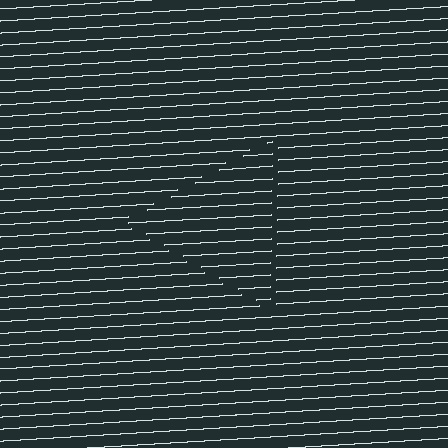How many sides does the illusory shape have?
3 sides — the line-ends trace a triangle.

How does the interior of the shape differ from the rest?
The interior of the shape contains the same grating, shifted by half a period — the contour is defined by the phase discontinuity where line-ends from the inner and outer gratings abut.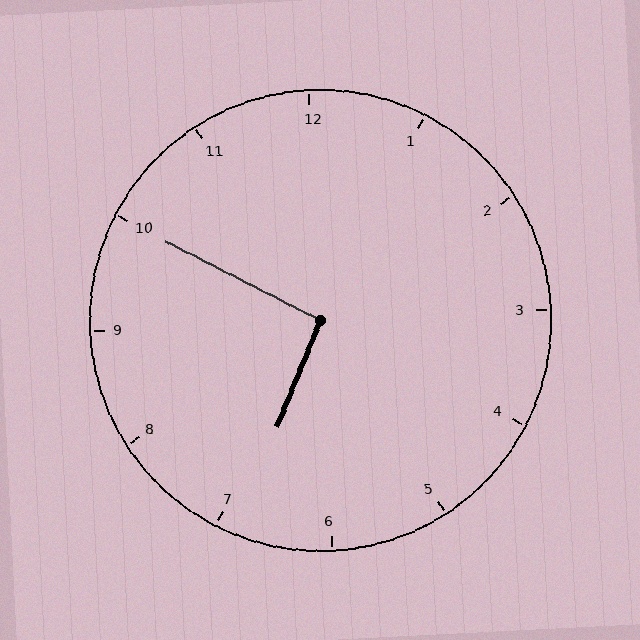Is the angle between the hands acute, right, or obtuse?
It is right.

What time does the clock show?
6:50.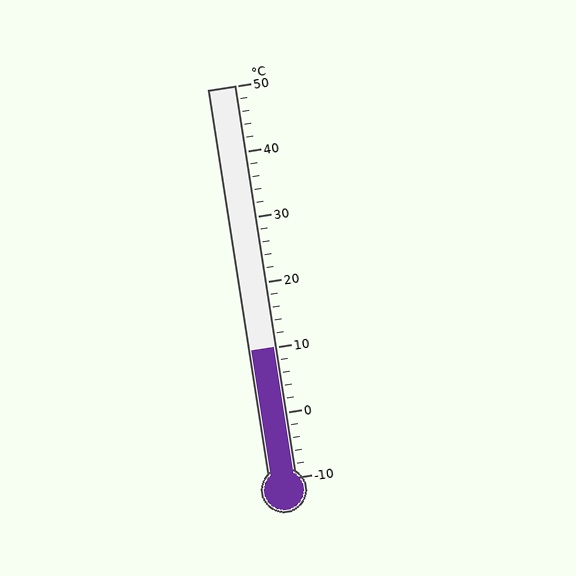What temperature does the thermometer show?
The thermometer shows approximately 10°C.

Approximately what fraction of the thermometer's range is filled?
The thermometer is filled to approximately 35% of its range.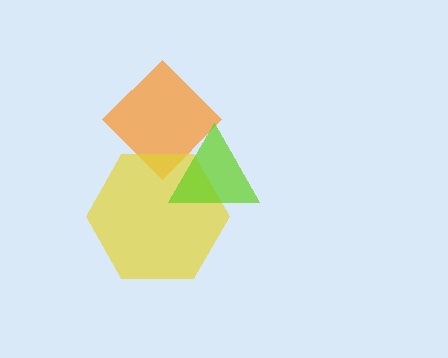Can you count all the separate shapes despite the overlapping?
Yes, there are 3 separate shapes.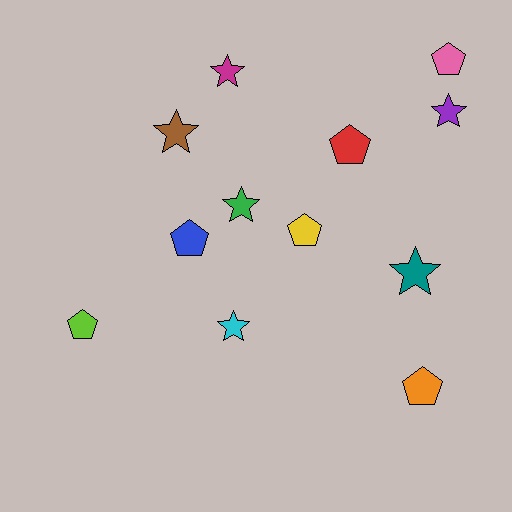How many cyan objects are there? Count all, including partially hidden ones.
There is 1 cyan object.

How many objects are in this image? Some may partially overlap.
There are 12 objects.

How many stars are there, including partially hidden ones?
There are 6 stars.